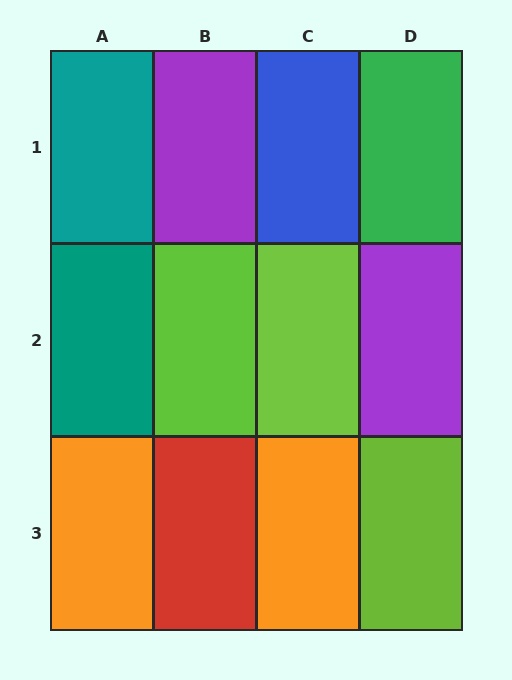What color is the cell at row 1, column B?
Purple.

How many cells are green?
1 cell is green.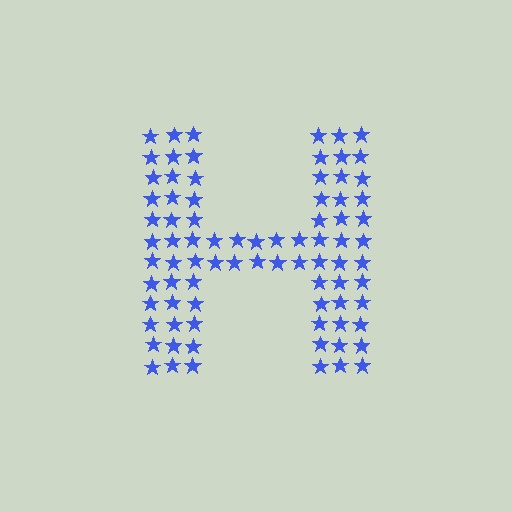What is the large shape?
The large shape is the letter H.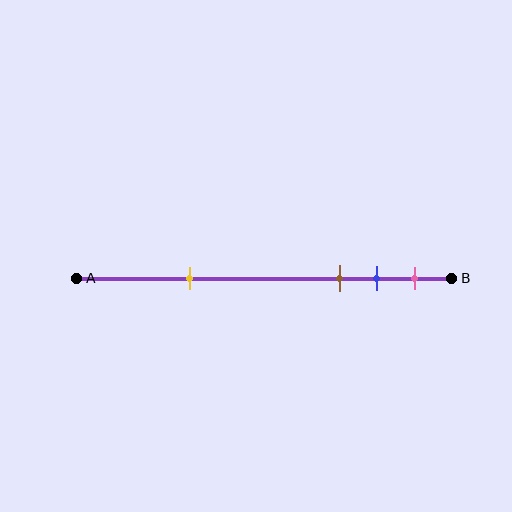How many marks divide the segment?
There are 4 marks dividing the segment.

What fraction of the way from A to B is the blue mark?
The blue mark is approximately 80% (0.8) of the way from A to B.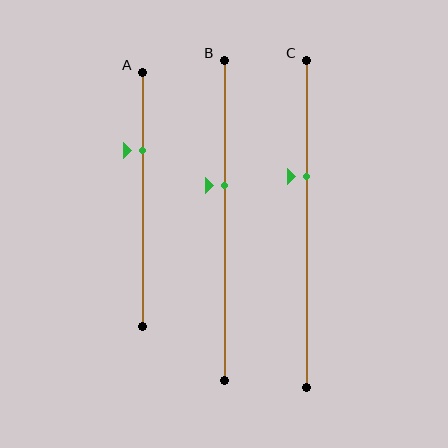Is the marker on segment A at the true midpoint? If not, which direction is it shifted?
No, the marker on segment A is shifted upward by about 19% of the segment length.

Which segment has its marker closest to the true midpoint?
Segment B has its marker closest to the true midpoint.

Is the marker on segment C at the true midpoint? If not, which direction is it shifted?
No, the marker on segment C is shifted upward by about 14% of the segment length.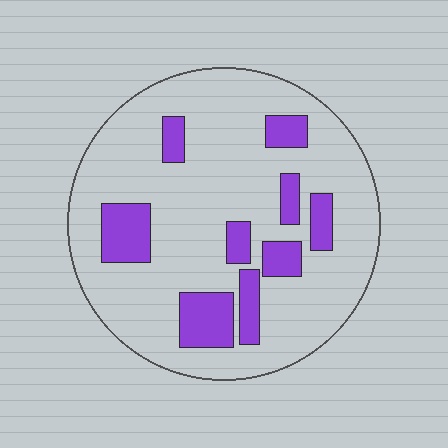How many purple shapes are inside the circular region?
9.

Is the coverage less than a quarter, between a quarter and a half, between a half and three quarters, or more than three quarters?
Less than a quarter.